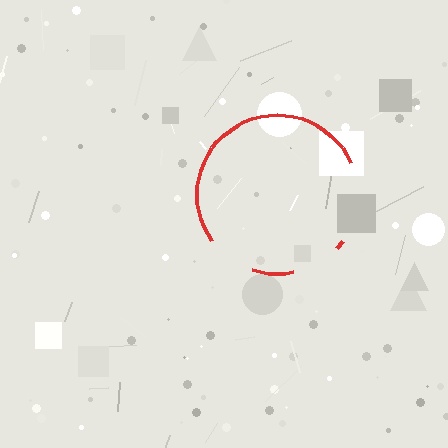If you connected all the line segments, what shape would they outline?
They would outline a circle.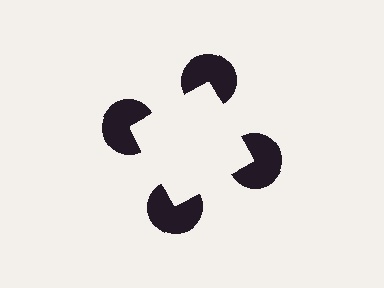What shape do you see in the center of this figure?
An illusory square — its edges are inferred from the aligned wedge cuts in the pac-man discs, not physically drawn.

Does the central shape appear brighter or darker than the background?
It typically appears slightly brighter than the background, even though no actual brightness change is drawn.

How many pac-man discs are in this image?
There are 4 — one at each vertex of the illusory square.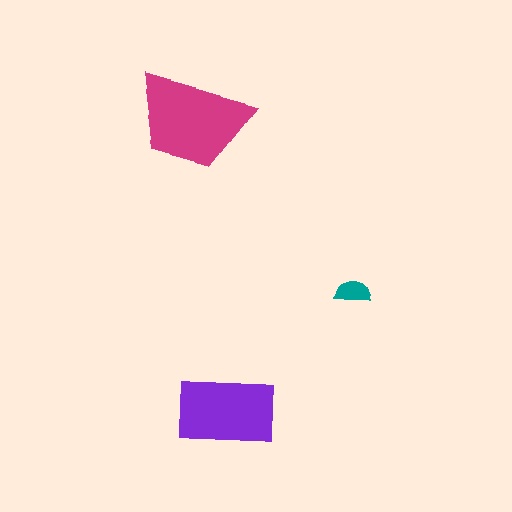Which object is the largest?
The magenta trapezoid.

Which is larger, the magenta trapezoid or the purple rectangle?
The magenta trapezoid.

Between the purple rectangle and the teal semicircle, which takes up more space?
The purple rectangle.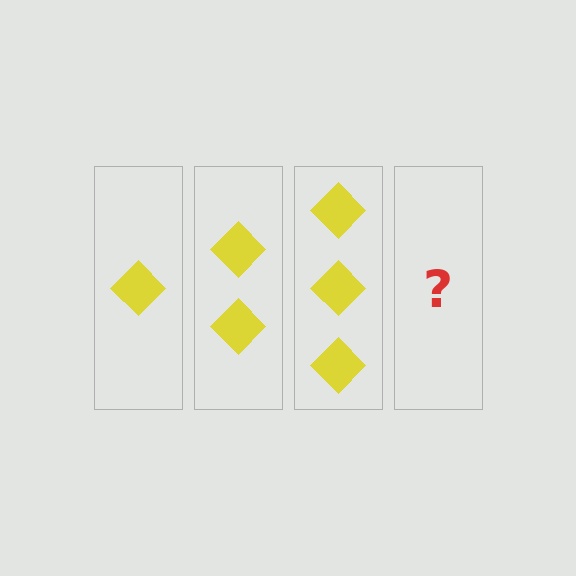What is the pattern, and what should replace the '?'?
The pattern is that each step adds one more diamond. The '?' should be 4 diamonds.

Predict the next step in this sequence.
The next step is 4 diamonds.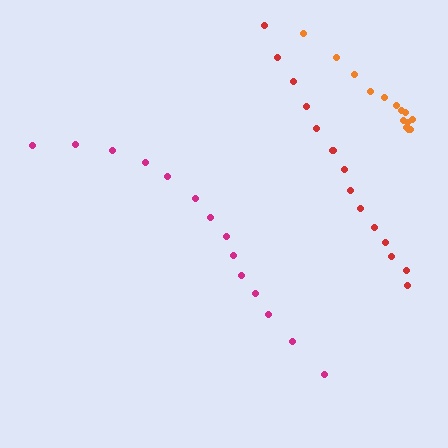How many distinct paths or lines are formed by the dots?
There are 3 distinct paths.